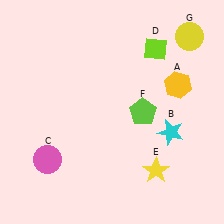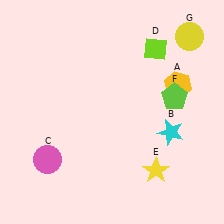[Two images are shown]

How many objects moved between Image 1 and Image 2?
1 object moved between the two images.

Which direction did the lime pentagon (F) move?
The lime pentagon (F) moved right.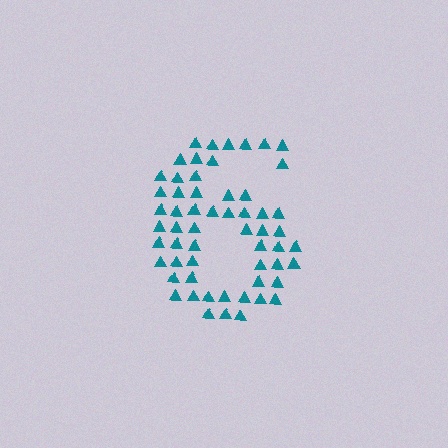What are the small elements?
The small elements are triangles.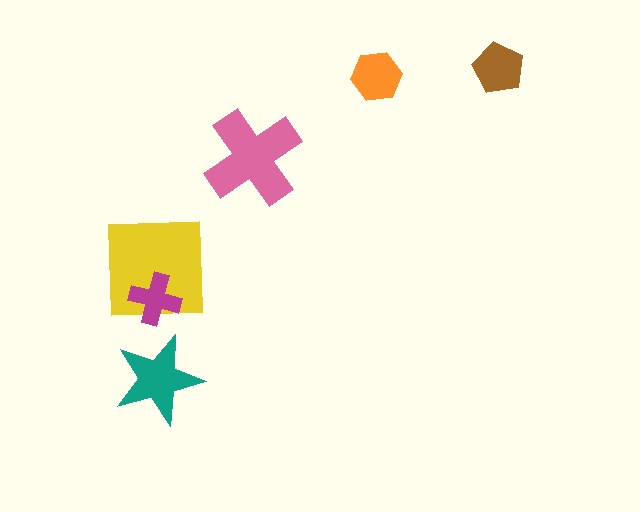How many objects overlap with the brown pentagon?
0 objects overlap with the brown pentagon.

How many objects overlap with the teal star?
0 objects overlap with the teal star.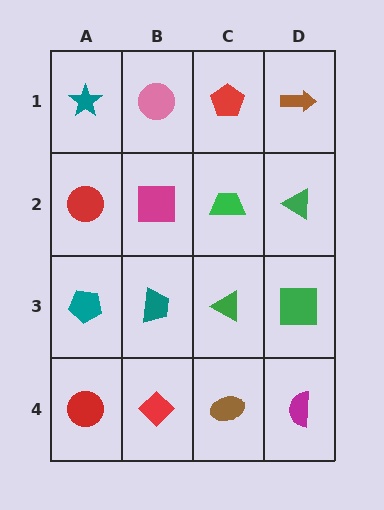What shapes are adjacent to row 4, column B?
A teal trapezoid (row 3, column B), a red circle (row 4, column A), a brown ellipse (row 4, column C).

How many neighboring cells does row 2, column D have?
3.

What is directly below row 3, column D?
A magenta semicircle.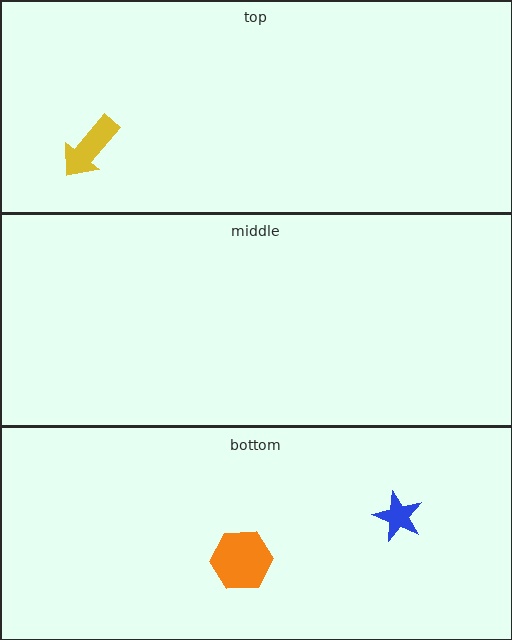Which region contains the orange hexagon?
The bottom region.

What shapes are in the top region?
The yellow arrow.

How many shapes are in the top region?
1.